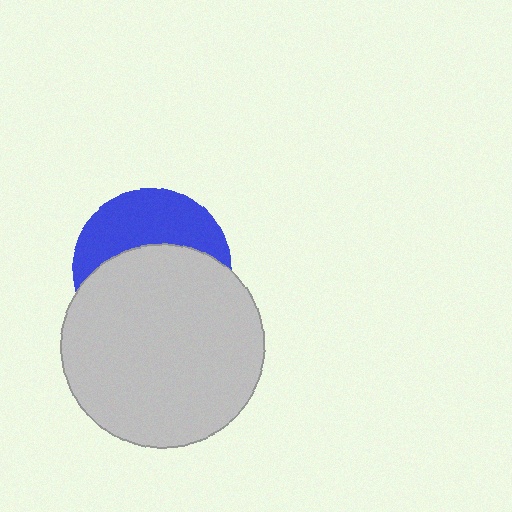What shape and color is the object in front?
The object in front is a light gray circle.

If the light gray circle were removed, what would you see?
You would see the complete blue circle.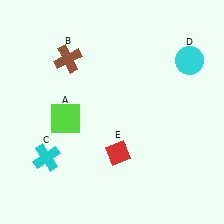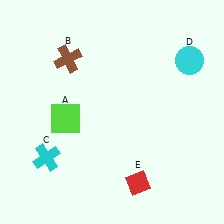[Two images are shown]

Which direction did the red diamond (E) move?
The red diamond (E) moved down.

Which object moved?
The red diamond (E) moved down.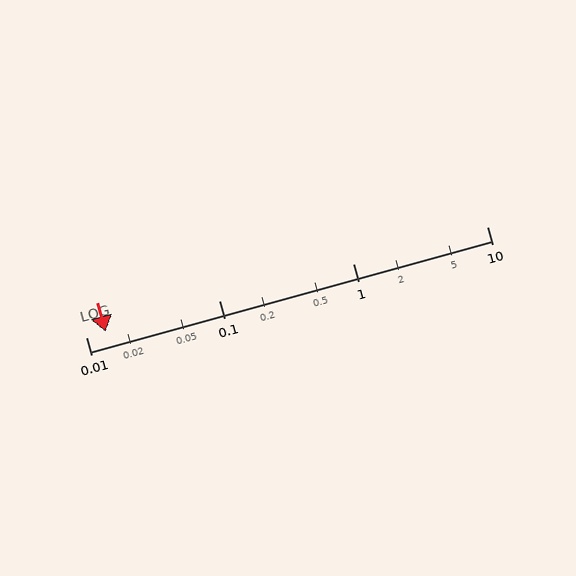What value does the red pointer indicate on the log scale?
The pointer indicates approximately 0.014.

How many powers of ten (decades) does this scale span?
The scale spans 3 decades, from 0.01 to 10.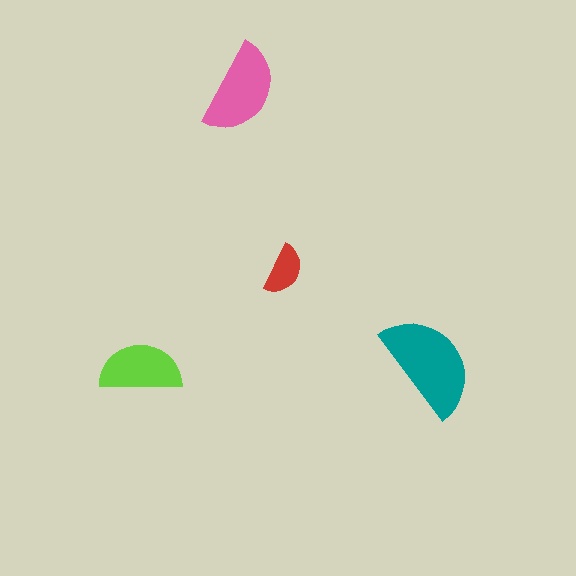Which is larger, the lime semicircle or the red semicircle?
The lime one.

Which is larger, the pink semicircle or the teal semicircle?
The teal one.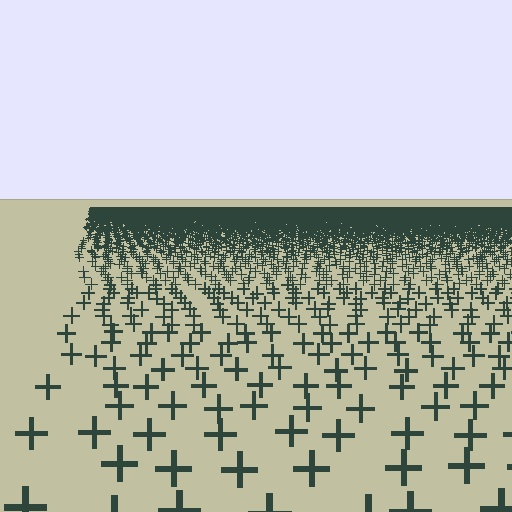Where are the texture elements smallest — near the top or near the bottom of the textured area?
Near the top.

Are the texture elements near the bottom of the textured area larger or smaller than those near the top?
Larger. Near the bottom, elements are closer to the viewer and appear at a bigger on-screen size.